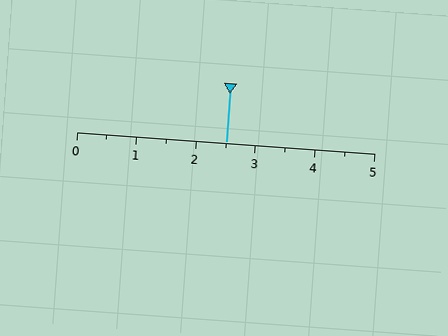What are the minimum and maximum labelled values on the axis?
The axis runs from 0 to 5.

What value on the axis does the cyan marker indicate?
The marker indicates approximately 2.5.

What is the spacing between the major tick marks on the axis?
The major ticks are spaced 1 apart.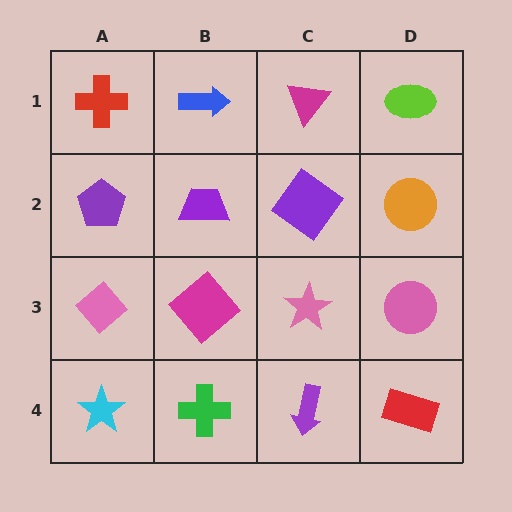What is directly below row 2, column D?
A pink circle.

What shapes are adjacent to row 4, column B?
A magenta diamond (row 3, column B), a cyan star (row 4, column A), a purple arrow (row 4, column C).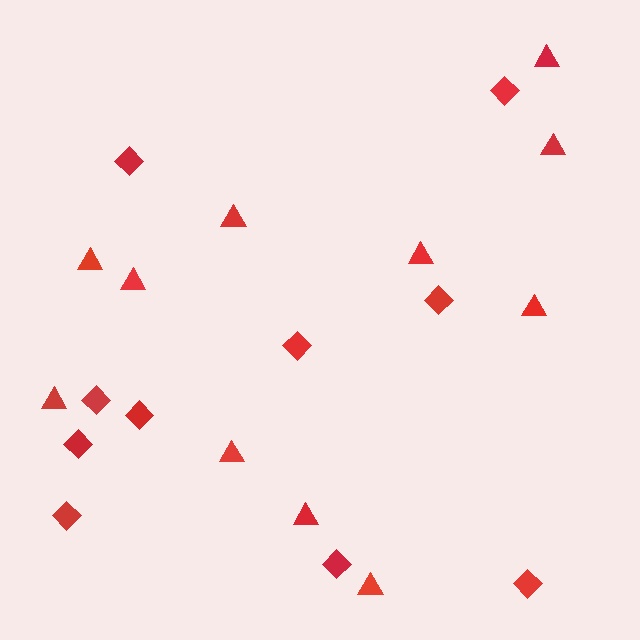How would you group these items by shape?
There are 2 groups: one group of triangles (11) and one group of diamonds (10).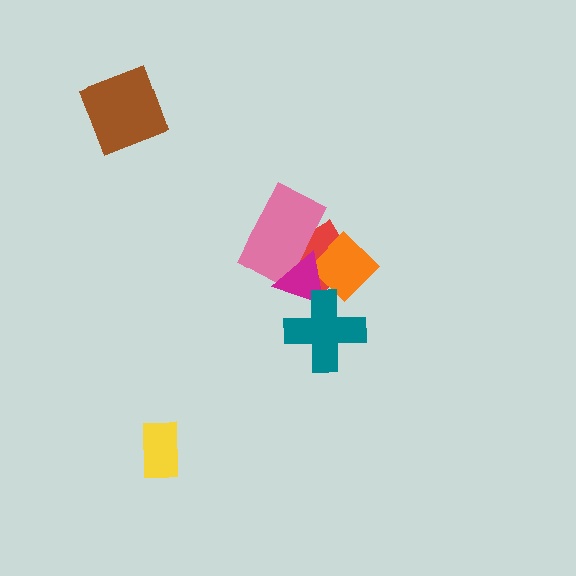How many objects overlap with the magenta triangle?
4 objects overlap with the magenta triangle.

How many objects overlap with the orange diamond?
4 objects overlap with the orange diamond.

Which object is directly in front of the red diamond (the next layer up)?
The pink rectangle is directly in front of the red diamond.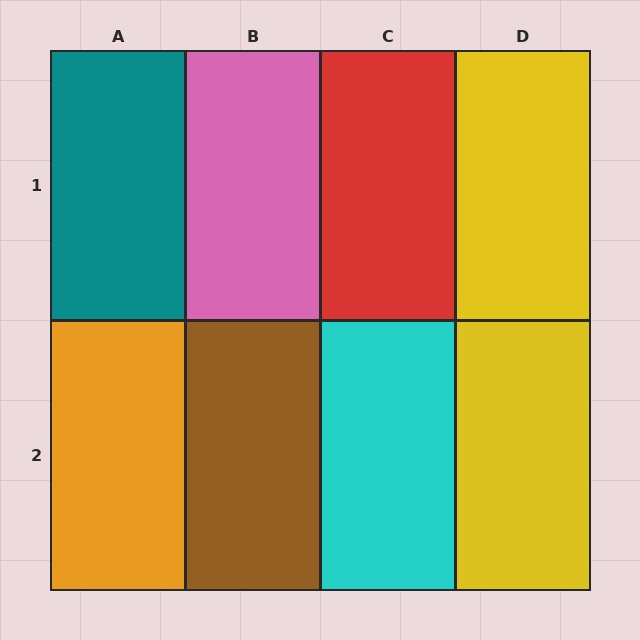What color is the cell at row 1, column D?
Yellow.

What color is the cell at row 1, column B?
Pink.